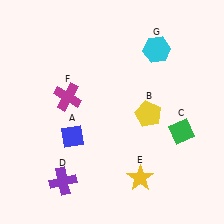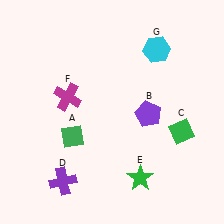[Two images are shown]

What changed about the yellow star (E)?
In Image 1, E is yellow. In Image 2, it changed to green.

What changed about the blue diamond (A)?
In Image 1, A is blue. In Image 2, it changed to green.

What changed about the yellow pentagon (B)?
In Image 1, B is yellow. In Image 2, it changed to purple.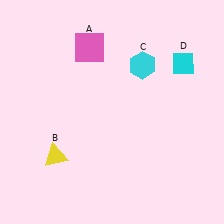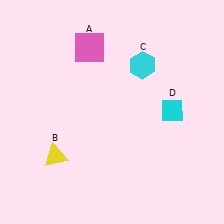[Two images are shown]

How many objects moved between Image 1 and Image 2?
1 object moved between the two images.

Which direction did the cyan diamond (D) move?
The cyan diamond (D) moved down.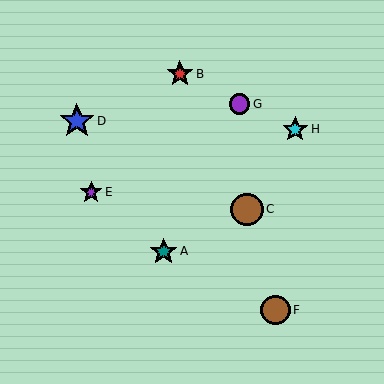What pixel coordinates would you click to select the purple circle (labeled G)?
Click at (239, 104) to select the purple circle G.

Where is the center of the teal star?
The center of the teal star is at (164, 252).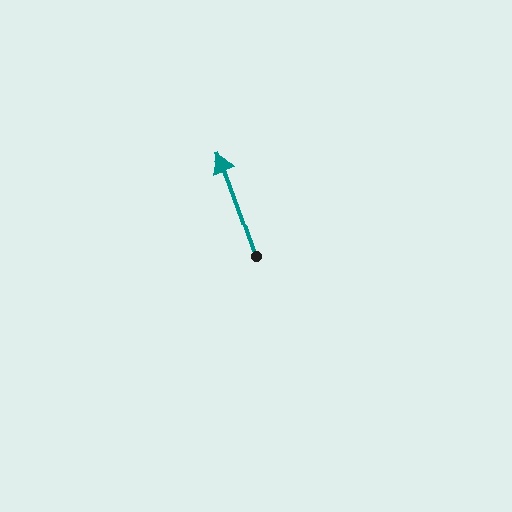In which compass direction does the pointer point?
North.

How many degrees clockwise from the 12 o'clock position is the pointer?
Approximately 340 degrees.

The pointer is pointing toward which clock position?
Roughly 11 o'clock.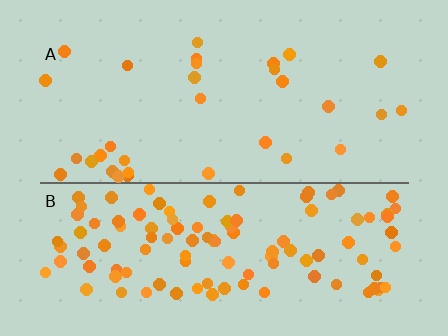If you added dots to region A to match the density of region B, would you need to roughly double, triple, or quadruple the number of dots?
Approximately quadruple.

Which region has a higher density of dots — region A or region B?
B (the bottom).